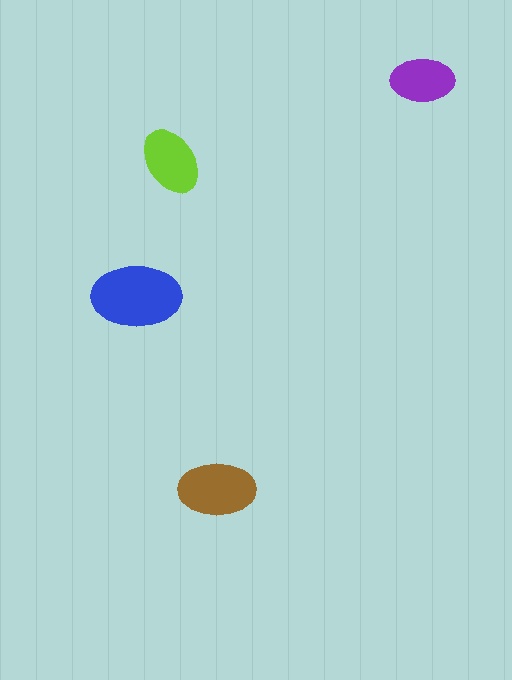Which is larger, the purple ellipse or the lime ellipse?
The lime one.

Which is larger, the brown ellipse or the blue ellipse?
The blue one.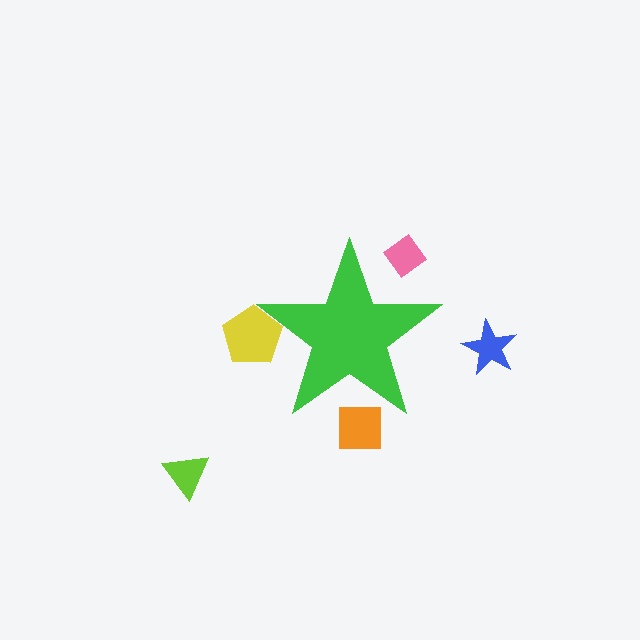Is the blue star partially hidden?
No, the blue star is fully visible.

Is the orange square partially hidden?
Yes, the orange square is partially hidden behind the green star.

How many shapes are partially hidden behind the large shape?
3 shapes are partially hidden.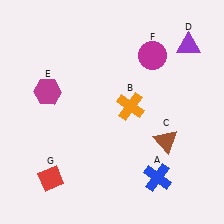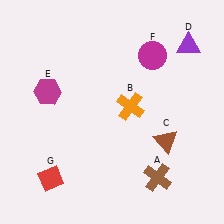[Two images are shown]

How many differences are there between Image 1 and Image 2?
There is 1 difference between the two images.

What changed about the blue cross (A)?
In Image 1, A is blue. In Image 2, it changed to brown.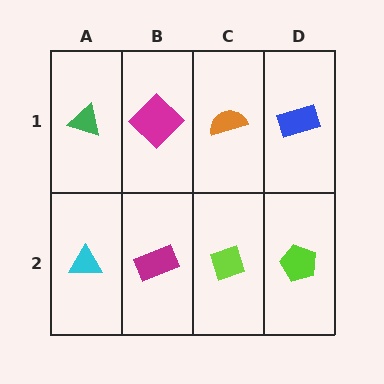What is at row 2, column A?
A cyan triangle.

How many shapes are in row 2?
4 shapes.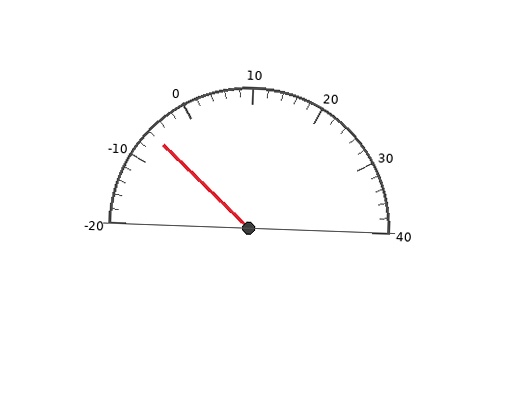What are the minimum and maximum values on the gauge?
The gauge ranges from -20 to 40.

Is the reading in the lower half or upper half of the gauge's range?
The reading is in the lower half of the range (-20 to 40).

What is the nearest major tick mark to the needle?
The nearest major tick mark is -10.